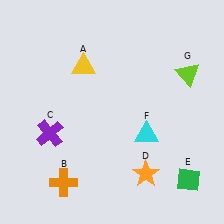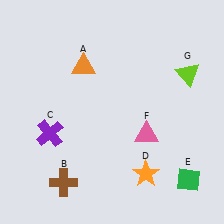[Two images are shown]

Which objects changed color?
A changed from yellow to orange. B changed from orange to brown. F changed from cyan to pink.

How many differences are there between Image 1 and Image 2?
There are 3 differences between the two images.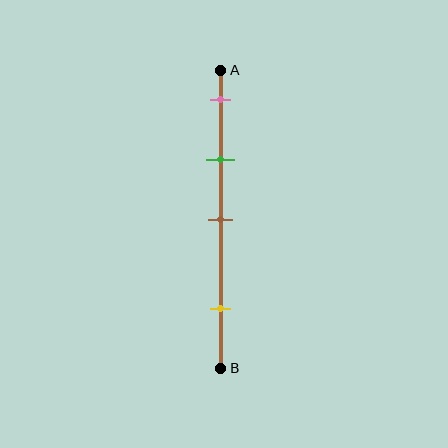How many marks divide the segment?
There are 4 marks dividing the segment.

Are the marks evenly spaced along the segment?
No, the marks are not evenly spaced.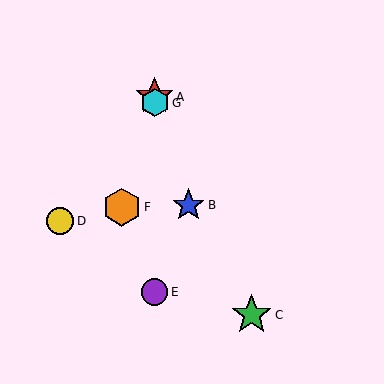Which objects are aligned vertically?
Objects A, E, G are aligned vertically.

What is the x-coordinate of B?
Object B is at x≈189.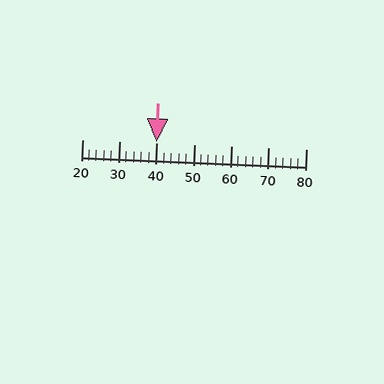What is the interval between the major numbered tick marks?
The major tick marks are spaced 10 units apart.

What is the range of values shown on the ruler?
The ruler shows values from 20 to 80.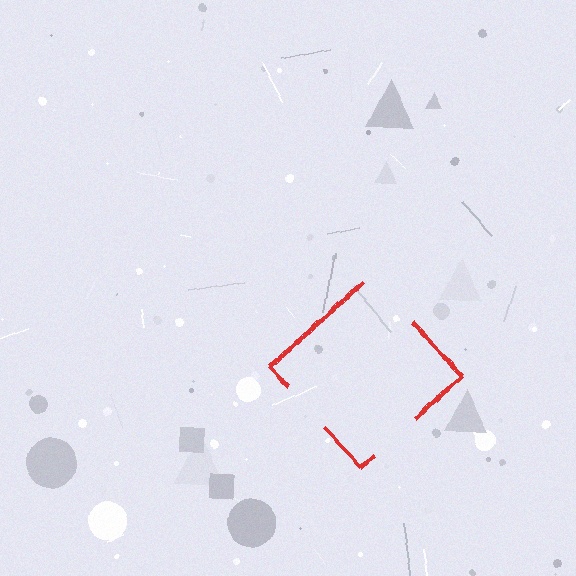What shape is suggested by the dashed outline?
The dashed outline suggests a diamond.